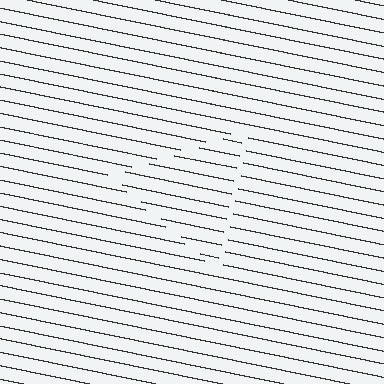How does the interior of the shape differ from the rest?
The interior of the shape contains the same grating, shifted by half a period — the contour is defined by the phase discontinuity where line-ends from the inner and outer gratings abut.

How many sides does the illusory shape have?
3 sides — the line-ends trace a triangle.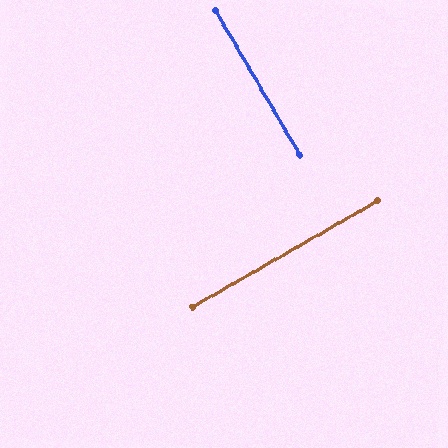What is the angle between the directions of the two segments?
Approximately 90 degrees.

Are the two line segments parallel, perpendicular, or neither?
Perpendicular — they meet at approximately 90°.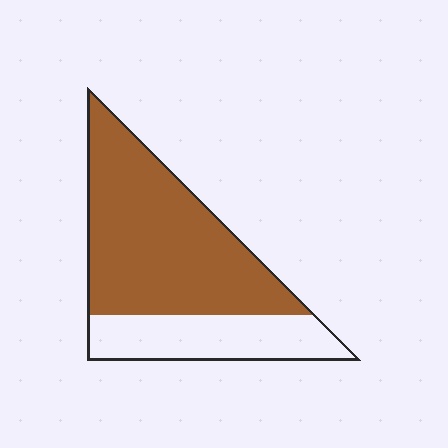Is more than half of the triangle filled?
Yes.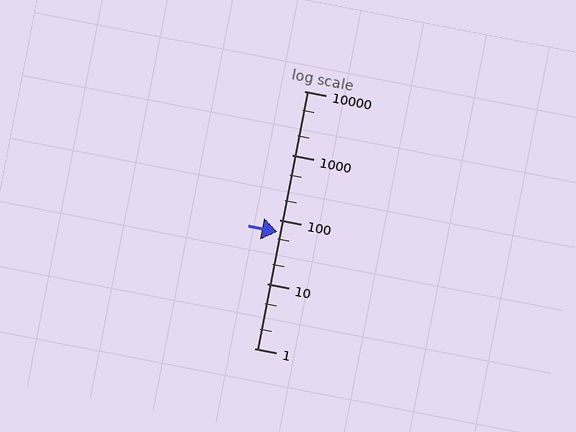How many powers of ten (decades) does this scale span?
The scale spans 4 decades, from 1 to 10000.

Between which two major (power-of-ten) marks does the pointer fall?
The pointer is between 10 and 100.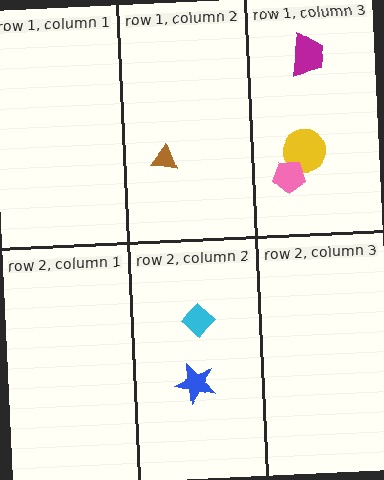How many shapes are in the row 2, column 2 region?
2.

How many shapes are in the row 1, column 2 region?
1.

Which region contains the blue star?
The row 2, column 2 region.